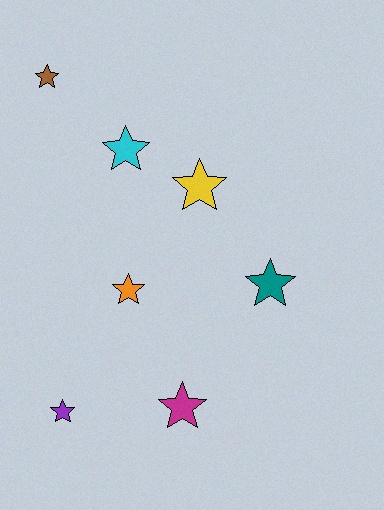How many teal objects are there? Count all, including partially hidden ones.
There is 1 teal object.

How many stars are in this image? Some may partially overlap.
There are 7 stars.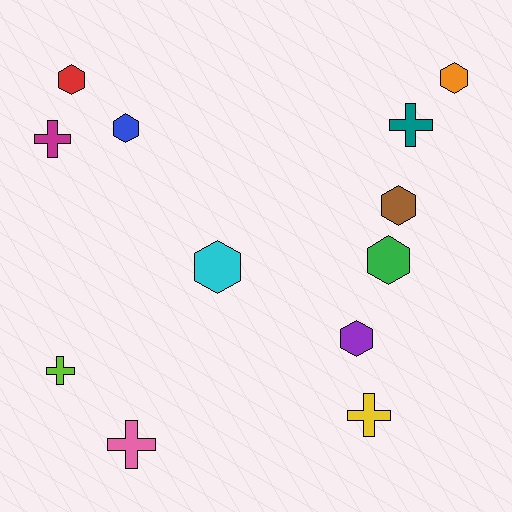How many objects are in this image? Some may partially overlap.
There are 12 objects.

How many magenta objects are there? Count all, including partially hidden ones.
There is 1 magenta object.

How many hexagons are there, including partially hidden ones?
There are 7 hexagons.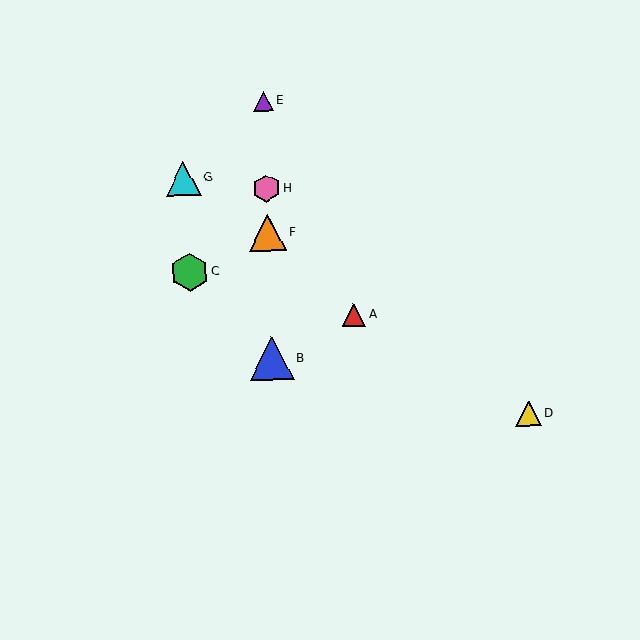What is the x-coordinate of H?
Object H is at x≈266.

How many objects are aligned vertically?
4 objects (B, E, F, H) are aligned vertically.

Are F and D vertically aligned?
No, F is at x≈268 and D is at x≈528.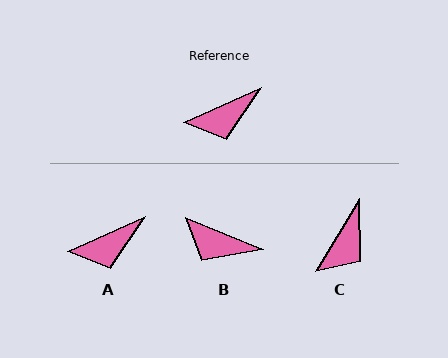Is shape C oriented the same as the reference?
No, it is off by about 34 degrees.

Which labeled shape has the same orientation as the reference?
A.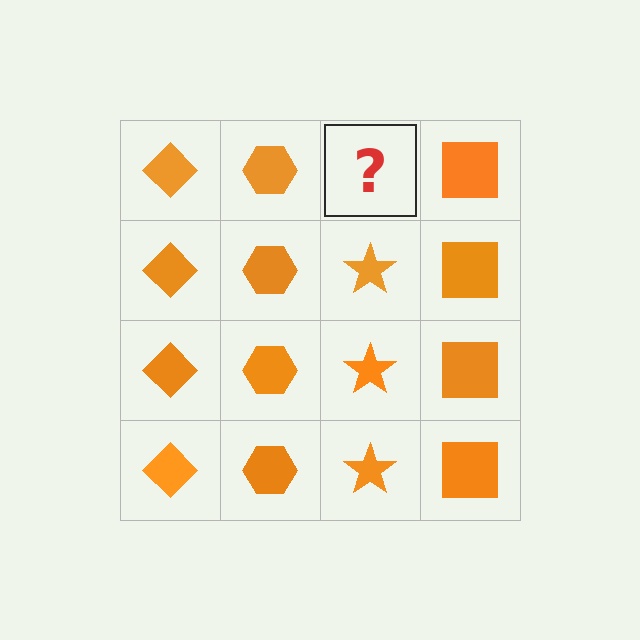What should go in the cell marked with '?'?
The missing cell should contain an orange star.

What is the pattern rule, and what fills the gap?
The rule is that each column has a consistent shape. The gap should be filled with an orange star.